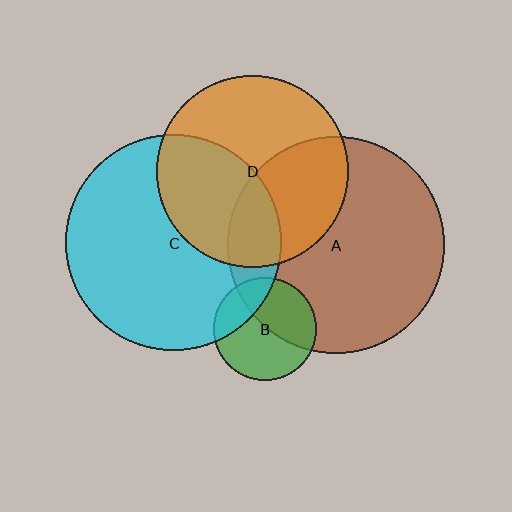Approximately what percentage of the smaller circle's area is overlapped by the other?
Approximately 15%.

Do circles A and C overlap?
Yes.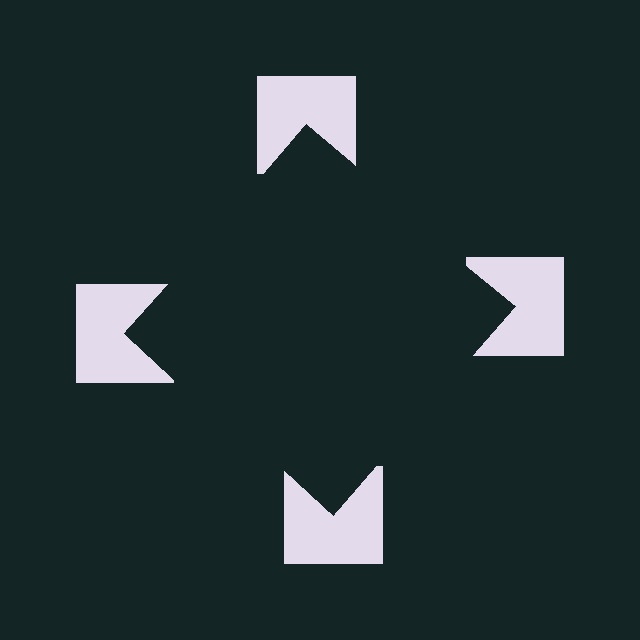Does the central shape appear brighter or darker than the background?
It typically appears slightly darker than the background, even though no actual brightness change is drawn.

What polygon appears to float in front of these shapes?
An illusory square — its edges are inferred from the aligned wedge cuts in the notched squares, not physically drawn.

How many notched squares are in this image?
There are 4 — one at each vertex of the illusory square.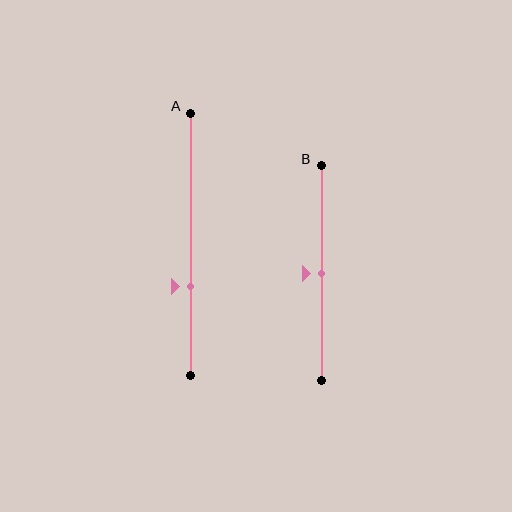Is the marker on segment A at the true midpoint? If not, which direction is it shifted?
No, the marker on segment A is shifted downward by about 16% of the segment length.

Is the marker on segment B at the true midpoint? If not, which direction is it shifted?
Yes, the marker on segment B is at the true midpoint.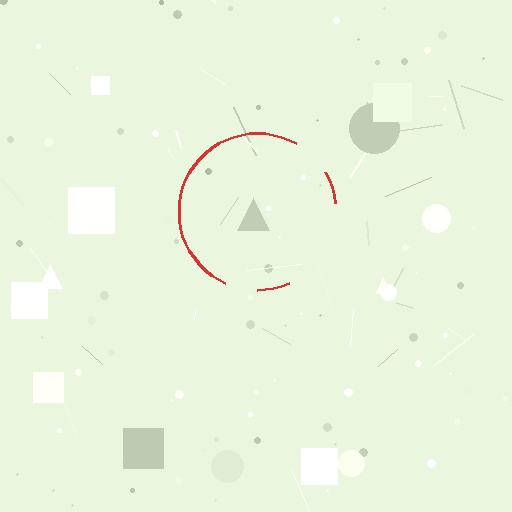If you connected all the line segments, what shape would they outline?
They would outline a circle.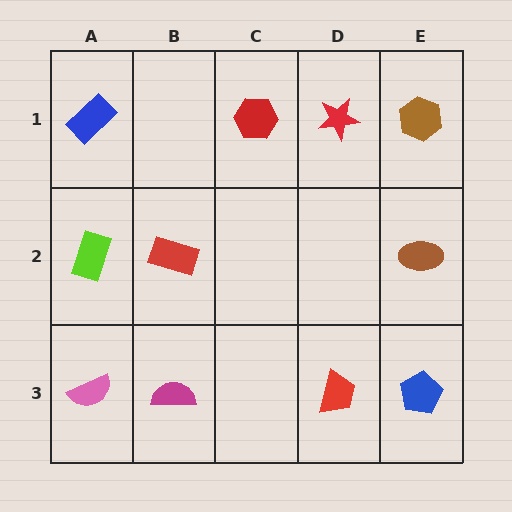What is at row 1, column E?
A brown hexagon.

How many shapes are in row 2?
3 shapes.